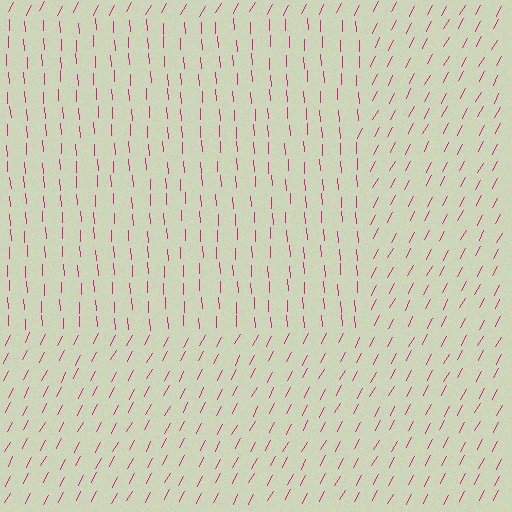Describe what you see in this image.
The image is filled with small magenta line segments. A rectangle region in the image has lines oriented differently from the surrounding lines, creating a visible texture boundary.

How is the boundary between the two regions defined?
The boundary is defined purely by a change in line orientation (approximately 31 degrees difference). All lines are the same color and thickness.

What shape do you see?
I see a rectangle.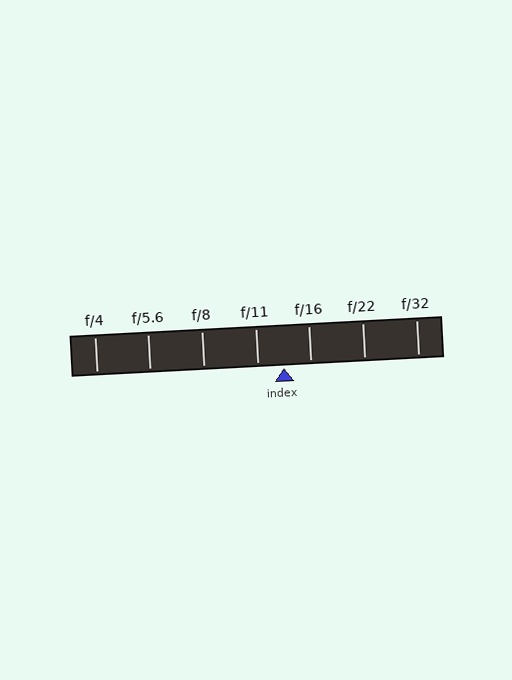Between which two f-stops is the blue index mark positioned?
The index mark is between f/11 and f/16.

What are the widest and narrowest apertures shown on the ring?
The widest aperture shown is f/4 and the narrowest is f/32.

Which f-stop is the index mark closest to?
The index mark is closest to f/11.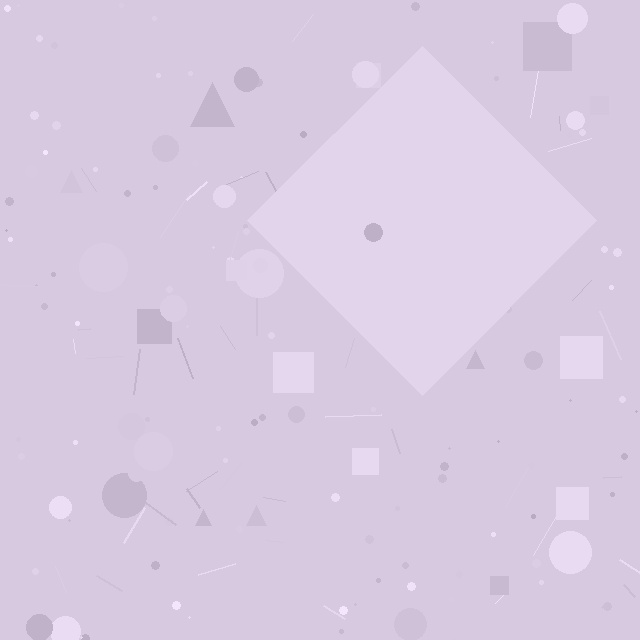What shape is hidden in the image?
A diamond is hidden in the image.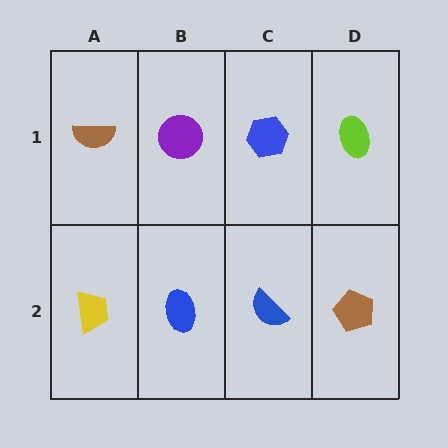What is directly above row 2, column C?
A blue hexagon.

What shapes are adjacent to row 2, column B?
A purple circle (row 1, column B), a yellow trapezoid (row 2, column A), a blue semicircle (row 2, column C).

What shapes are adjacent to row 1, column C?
A blue semicircle (row 2, column C), a purple circle (row 1, column B), a lime ellipse (row 1, column D).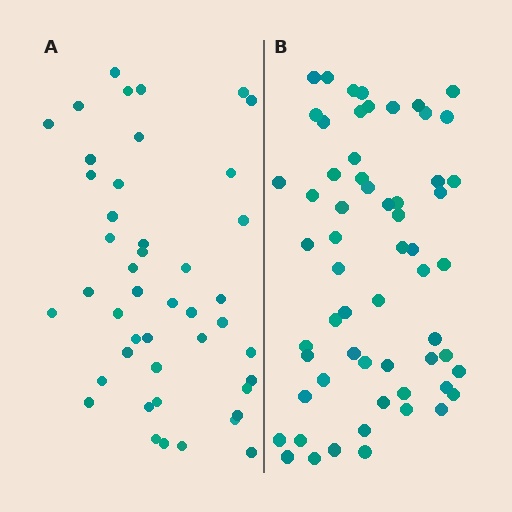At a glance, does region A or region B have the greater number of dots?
Region B (the right region) has more dots.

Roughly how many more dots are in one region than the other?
Region B has approximately 15 more dots than region A.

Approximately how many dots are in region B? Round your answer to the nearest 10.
About 60 dots.